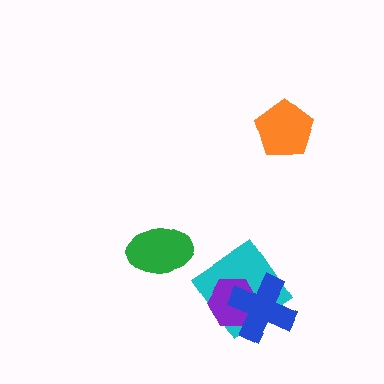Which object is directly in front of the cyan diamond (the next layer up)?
The purple hexagon is directly in front of the cyan diamond.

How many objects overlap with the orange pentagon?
0 objects overlap with the orange pentagon.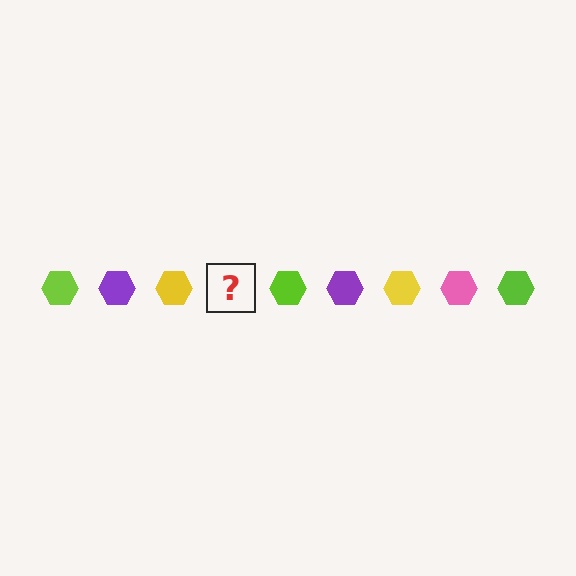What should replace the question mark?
The question mark should be replaced with a pink hexagon.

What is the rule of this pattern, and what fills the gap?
The rule is that the pattern cycles through lime, purple, yellow, pink hexagons. The gap should be filled with a pink hexagon.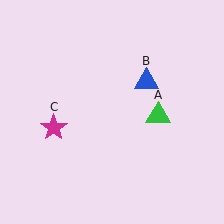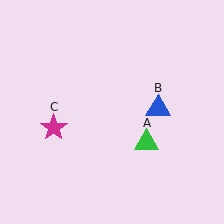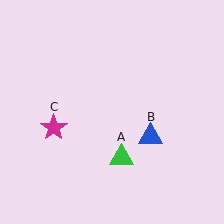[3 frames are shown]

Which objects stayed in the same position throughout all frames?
Magenta star (object C) remained stationary.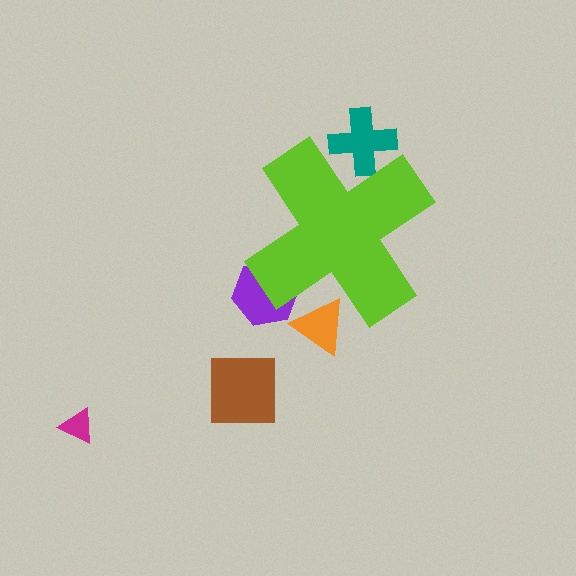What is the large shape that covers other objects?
A lime cross.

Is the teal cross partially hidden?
Yes, the teal cross is partially hidden behind the lime cross.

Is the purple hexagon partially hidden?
Yes, the purple hexagon is partially hidden behind the lime cross.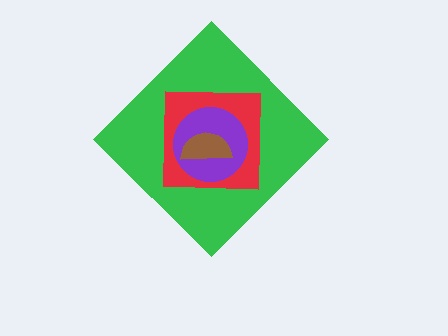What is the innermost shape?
The brown semicircle.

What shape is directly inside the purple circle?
The brown semicircle.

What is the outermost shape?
The green diamond.